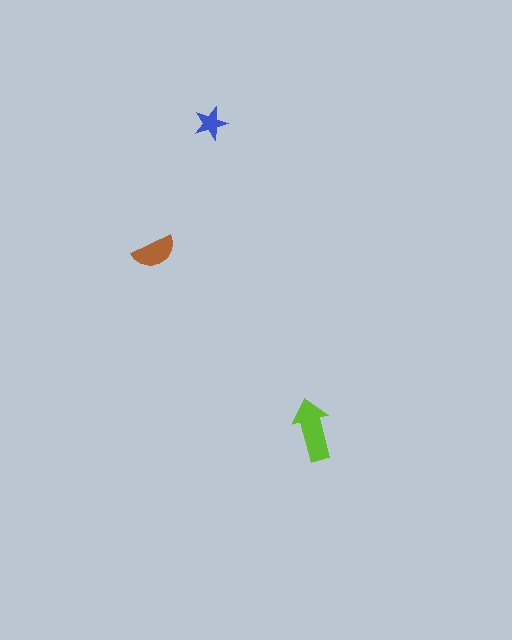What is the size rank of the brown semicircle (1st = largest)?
2nd.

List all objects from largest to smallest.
The lime arrow, the brown semicircle, the blue star.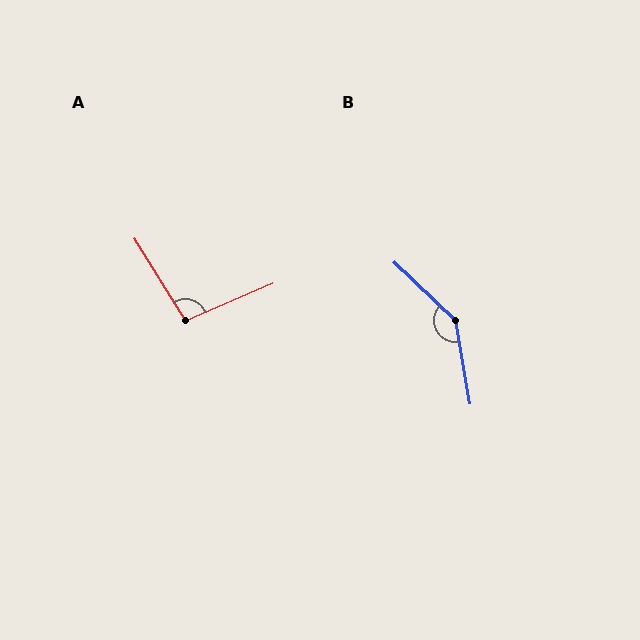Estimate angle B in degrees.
Approximately 144 degrees.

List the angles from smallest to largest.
A (98°), B (144°).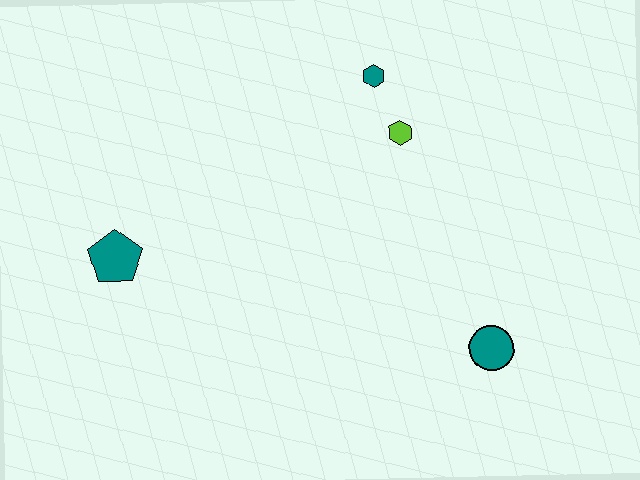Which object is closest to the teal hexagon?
The lime hexagon is closest to the teal hexagon.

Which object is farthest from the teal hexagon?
The teal pentagon is farthest from the teal hexagon.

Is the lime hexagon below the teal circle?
No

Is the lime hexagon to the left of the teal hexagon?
No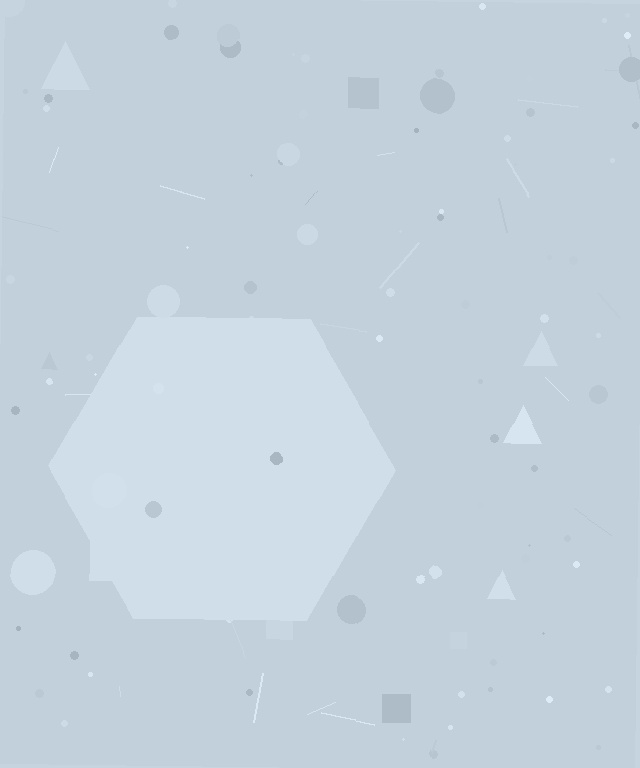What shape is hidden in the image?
A hexagon is hidden in the image.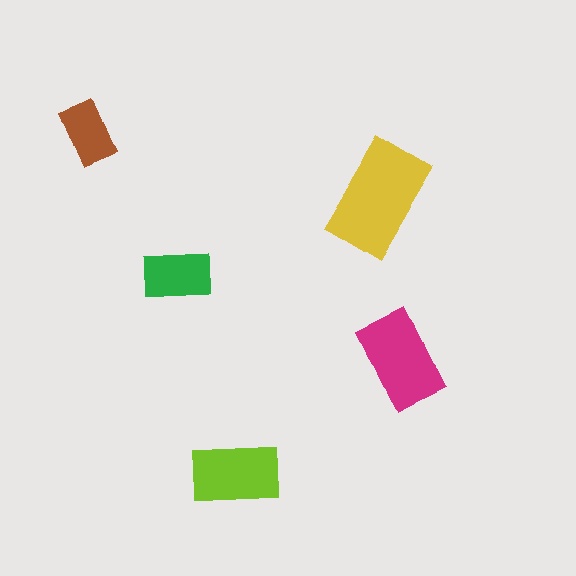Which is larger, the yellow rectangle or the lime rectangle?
The yellow one.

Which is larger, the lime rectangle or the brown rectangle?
The lime one.